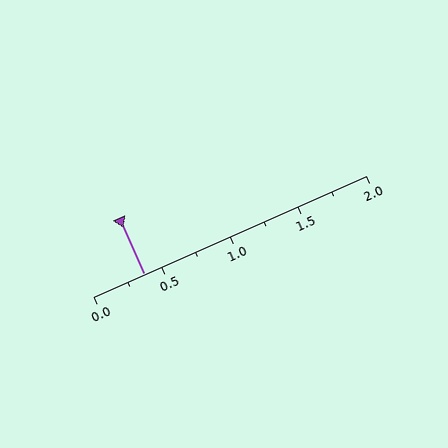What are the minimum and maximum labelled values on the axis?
The axis runs from 0.0 to 2.0.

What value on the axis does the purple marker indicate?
The marker indicates approximately 0.38.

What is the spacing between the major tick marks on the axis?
The major ticks are spaced 0.5 apart.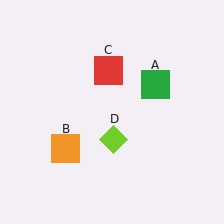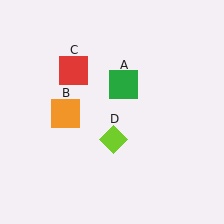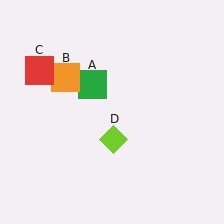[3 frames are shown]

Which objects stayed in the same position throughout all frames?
Lime diamond (object D) remained stationary.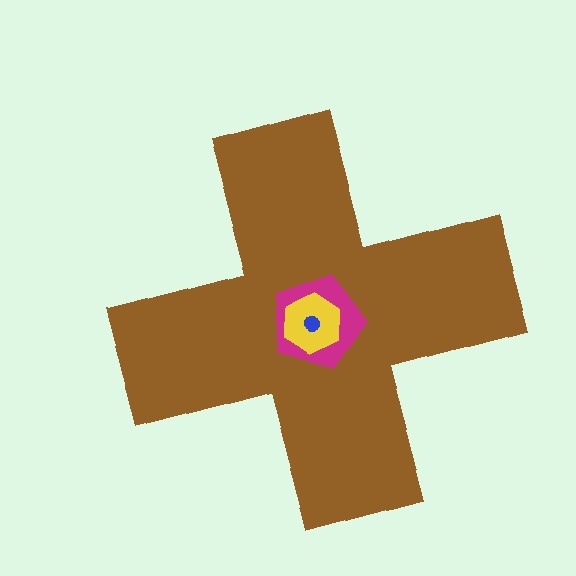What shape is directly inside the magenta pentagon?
The yellow hexagon.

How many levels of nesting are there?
4.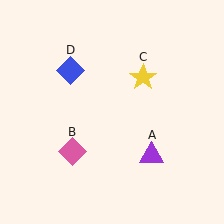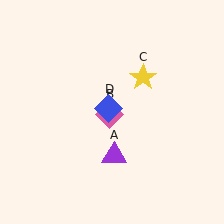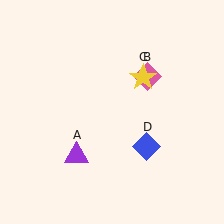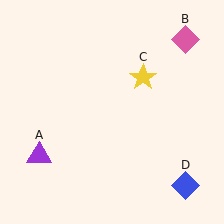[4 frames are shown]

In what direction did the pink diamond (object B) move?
The pink diamond (object B) moved up and to the right.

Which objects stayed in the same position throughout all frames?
Yellow star (object C) remained stationary.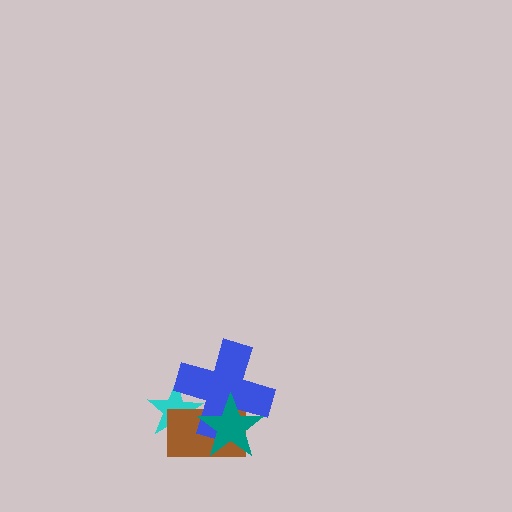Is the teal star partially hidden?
No, no other shape covers it.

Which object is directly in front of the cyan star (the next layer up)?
The brown rectangle is directly in front of the cyan star.